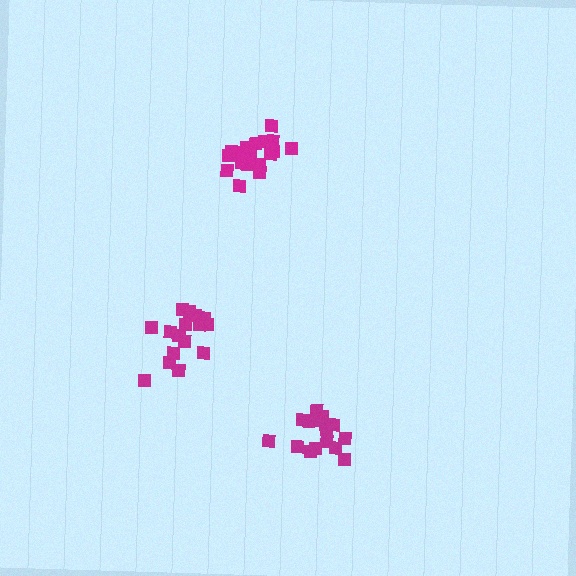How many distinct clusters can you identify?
There are 3 distinct clusters.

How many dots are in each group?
Group 1: 16 dots, Group 2: 16 dots, Group 3: 21 dots (53 total).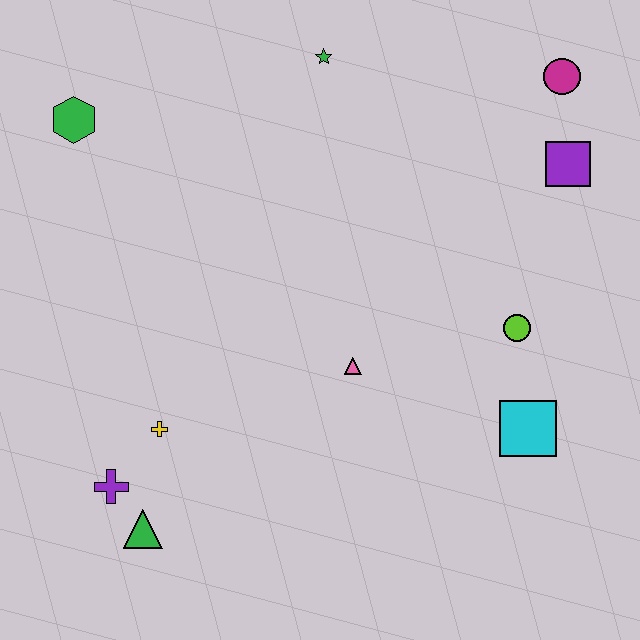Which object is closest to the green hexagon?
The green star is closest to the green hexagon.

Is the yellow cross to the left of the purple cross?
No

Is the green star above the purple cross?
Yes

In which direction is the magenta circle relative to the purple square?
The magenta circle is above the purple square.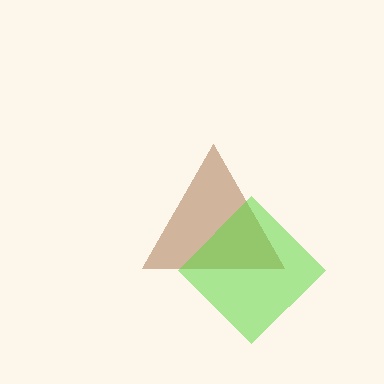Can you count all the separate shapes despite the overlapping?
Yes, there are 2 separate shapes.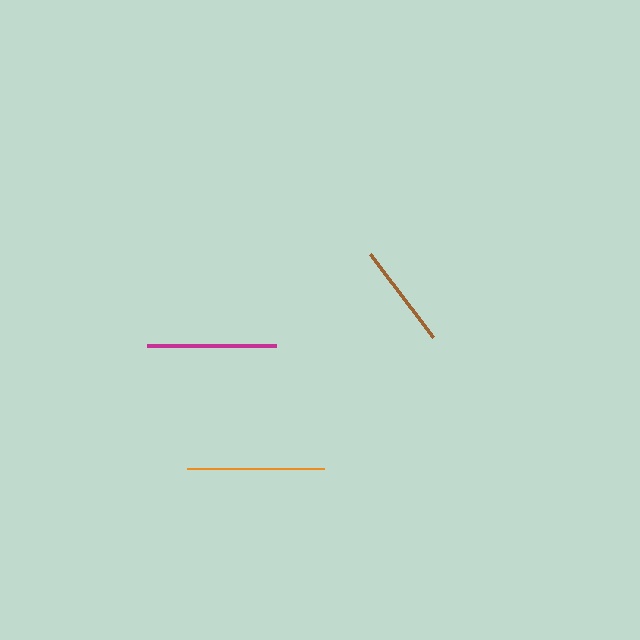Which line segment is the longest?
The orange line is the longest at approximately 137 pixels.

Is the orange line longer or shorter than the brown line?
The orange line is longer than the brown line.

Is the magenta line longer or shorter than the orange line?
The orange line is longer than the magenta line.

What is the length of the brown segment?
The brown segment is approximately 104 pixels long.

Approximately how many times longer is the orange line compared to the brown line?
The orange line is approximately 1.3 times the length of the brown line.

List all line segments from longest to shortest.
From longest to shortest: orange, magenta, brown.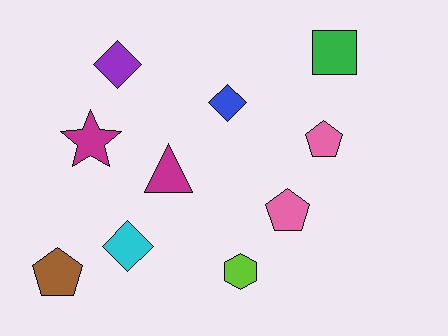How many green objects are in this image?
There is 1 green object.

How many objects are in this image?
There are 10 objects.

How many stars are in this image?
There is 1 star.